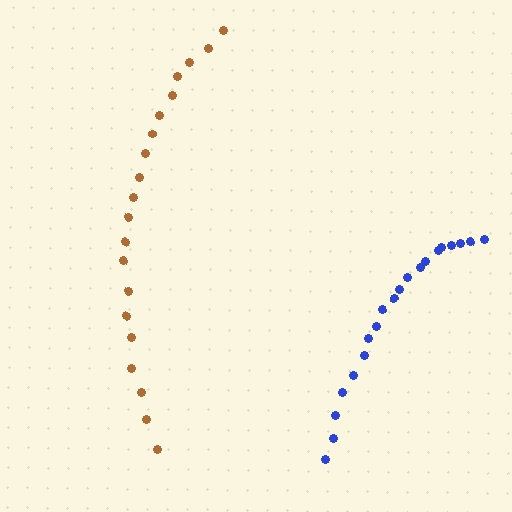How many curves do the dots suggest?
There are 2 distinct paths.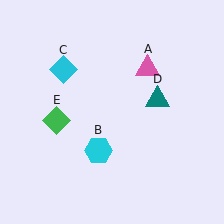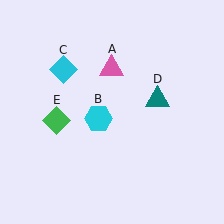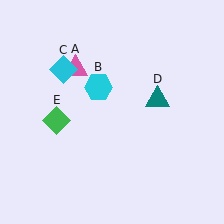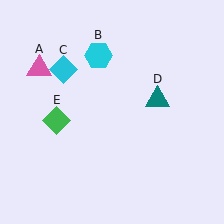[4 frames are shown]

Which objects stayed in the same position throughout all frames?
Cyan diamond (object C) and teal triangle (object D) and green diamond (object E) remained stationary.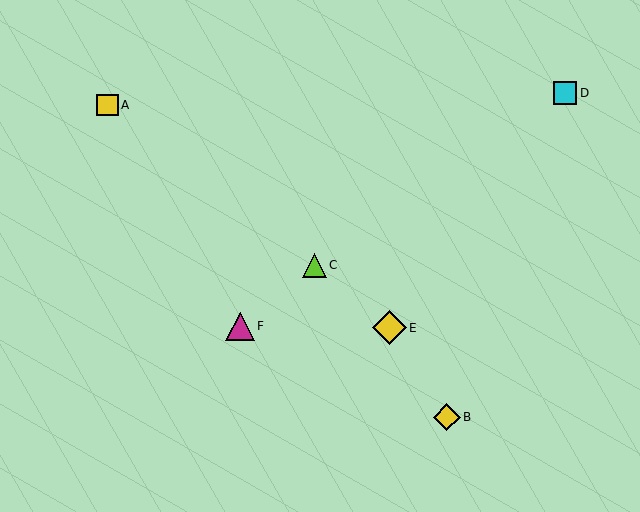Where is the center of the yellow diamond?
The center of the yellow diamond is at (447, 417).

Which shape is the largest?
The yellow diamond (labeled E) is the largest.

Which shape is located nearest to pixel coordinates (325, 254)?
The lime triangle (labeled C) at (314, 265) is nearest to that location.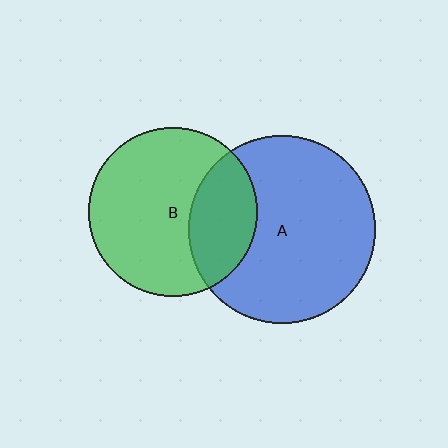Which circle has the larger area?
Circle A (blue).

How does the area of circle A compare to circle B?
Approximately 1.2 times.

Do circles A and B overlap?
Yes.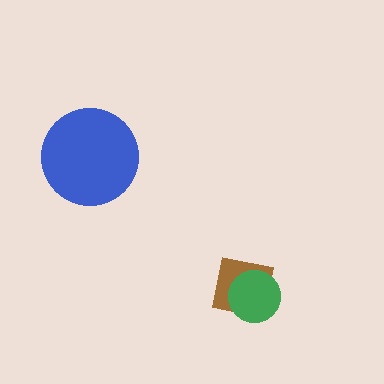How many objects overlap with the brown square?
1 object overlaps with the brown square.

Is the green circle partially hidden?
No, no other shape covers it.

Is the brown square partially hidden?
Yes, it is partially covered by another shape.